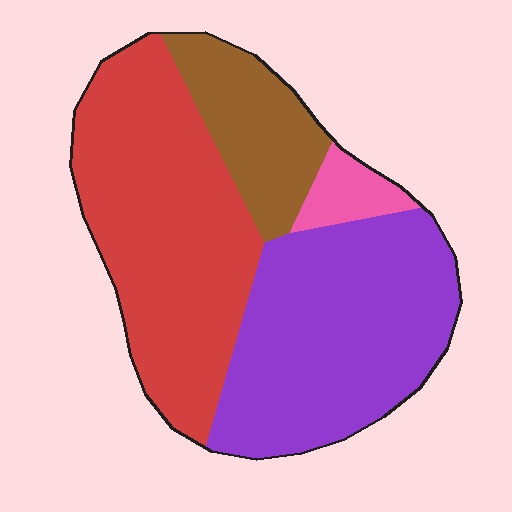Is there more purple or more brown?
Purple.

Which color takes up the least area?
Pink, at roughly 5%.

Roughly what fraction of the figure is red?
Red covers 41% of the figure.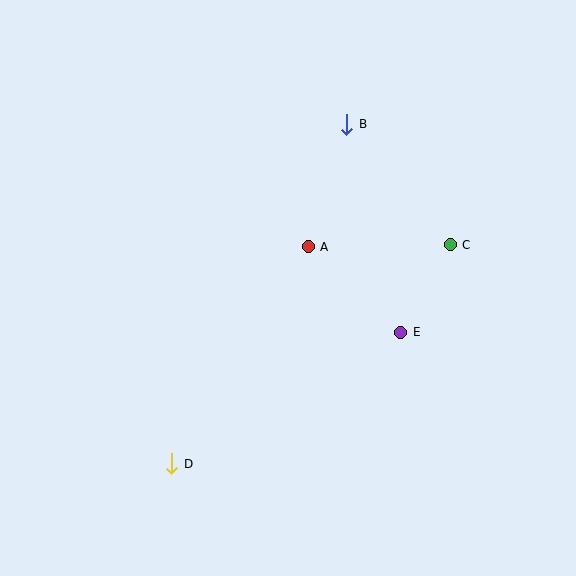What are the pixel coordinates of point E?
Point E is at (401, 332).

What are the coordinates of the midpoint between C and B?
The midpoint between C and B is at (398, 184).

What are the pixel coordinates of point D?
Point D is at (172, 464).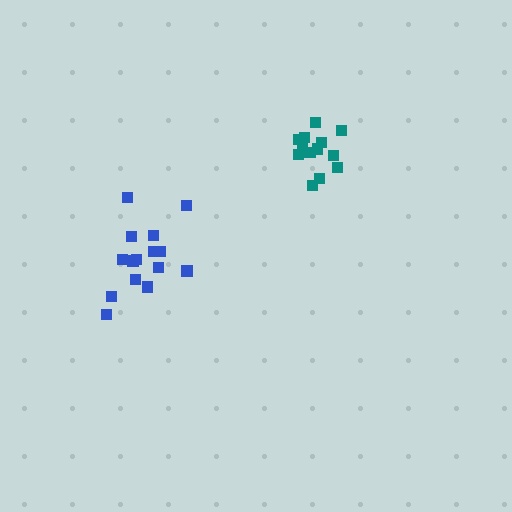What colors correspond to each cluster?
The clusters are colored: blue, teal.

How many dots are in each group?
Group 1: 15 dots, Group 2: 13 dots (28 total).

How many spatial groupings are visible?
There are 2 spatial groupings.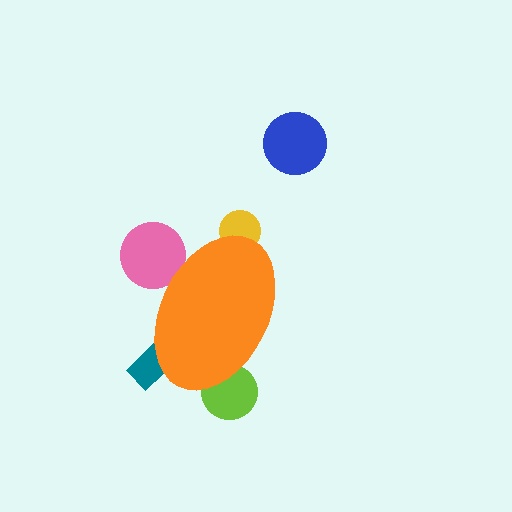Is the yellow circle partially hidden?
Yes, the yellow circle is partially hidden behind the orange ellipse.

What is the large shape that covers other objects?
An orange ellipse.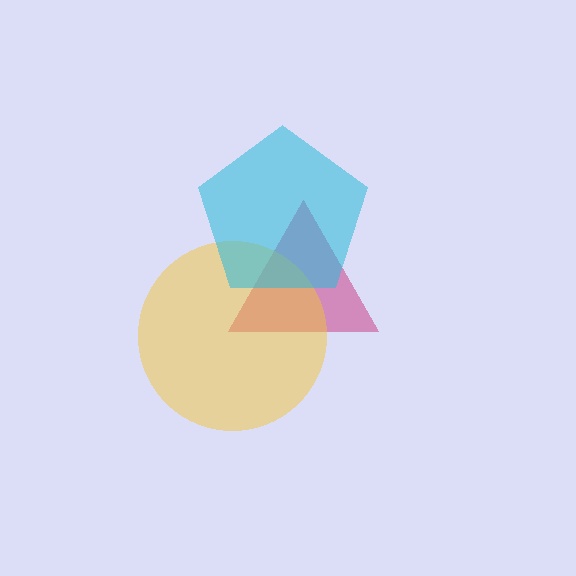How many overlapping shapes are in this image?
There are 3 overlapping shapes in the image.